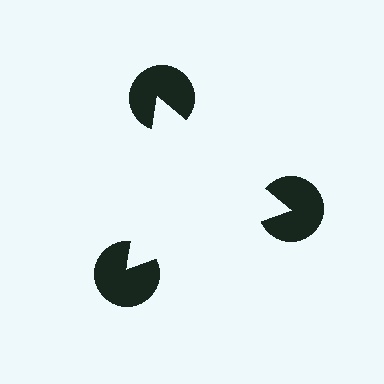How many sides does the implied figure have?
3 sides.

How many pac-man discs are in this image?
There are 3 — one at each vertex of the illusory triangle.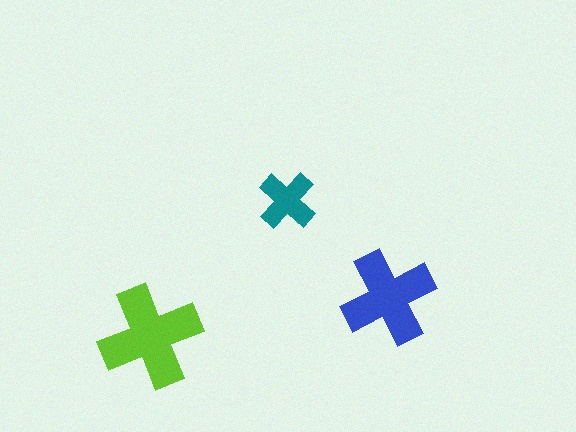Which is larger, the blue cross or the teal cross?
The blue one.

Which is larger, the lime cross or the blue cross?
The lime one.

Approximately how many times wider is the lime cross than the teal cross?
About 1.5 times wider.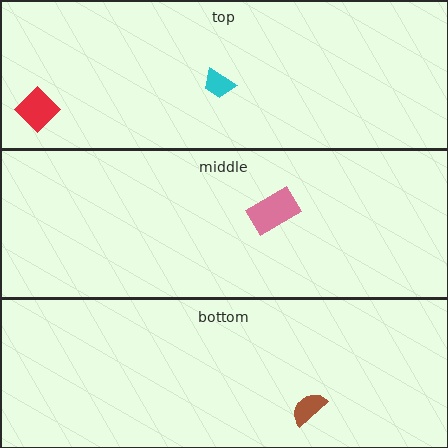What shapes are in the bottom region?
The brown semicircle.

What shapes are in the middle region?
The pink rectangle.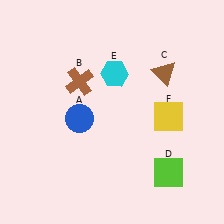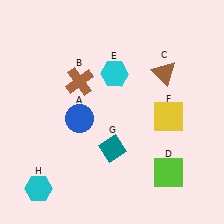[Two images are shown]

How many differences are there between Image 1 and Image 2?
There are 2 differences between the two images.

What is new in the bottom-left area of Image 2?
A cyan hexagon (H) was added in the bottom-left area of Image 2.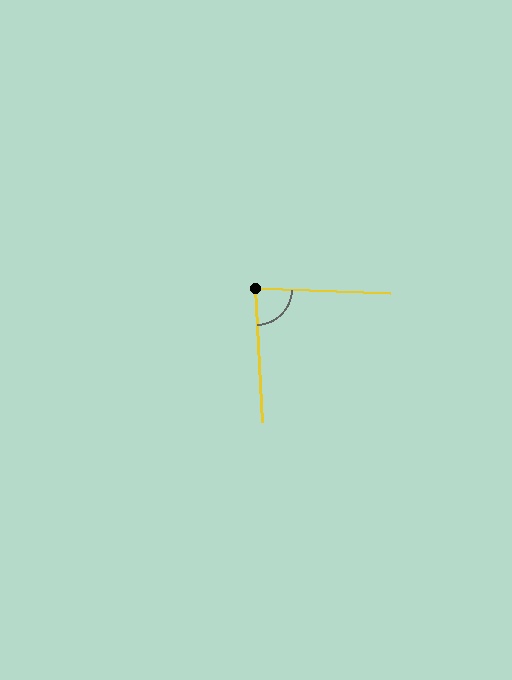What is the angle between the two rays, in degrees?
Approximately 85 degrees.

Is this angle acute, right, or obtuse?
It is acute.